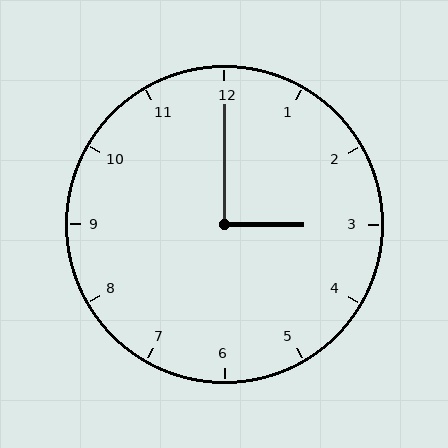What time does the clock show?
3:00.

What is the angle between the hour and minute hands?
Approximately 90 degrees.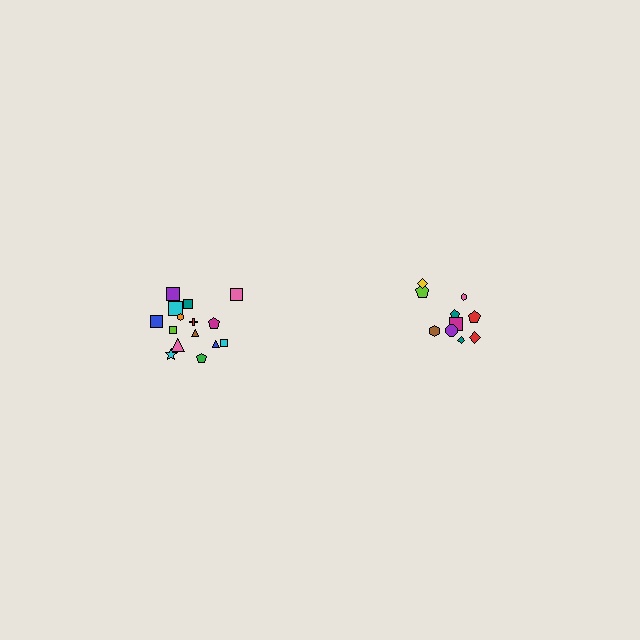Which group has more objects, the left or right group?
The left group.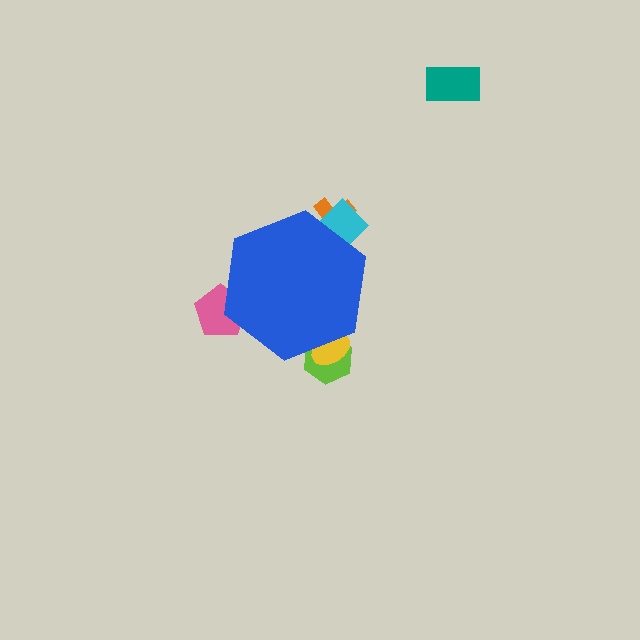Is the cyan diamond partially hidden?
Yes, the cyan diamond is partially hidden behind the blue hexagon.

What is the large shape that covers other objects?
A blue hexagon.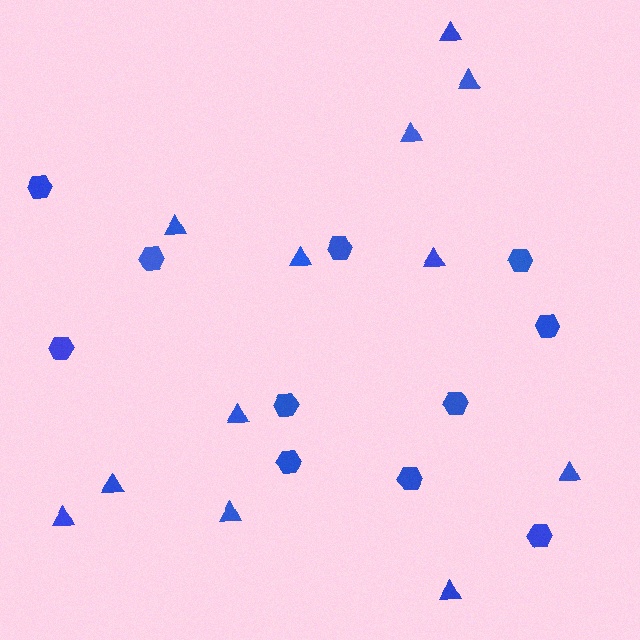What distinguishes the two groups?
There are 2 groups: one group of triangles (12) and one group of hexagons (11).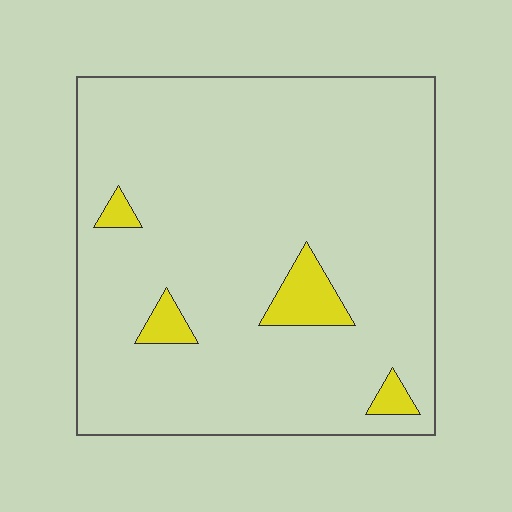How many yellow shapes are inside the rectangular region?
4.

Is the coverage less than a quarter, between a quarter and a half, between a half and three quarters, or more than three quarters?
Less than a quarter.